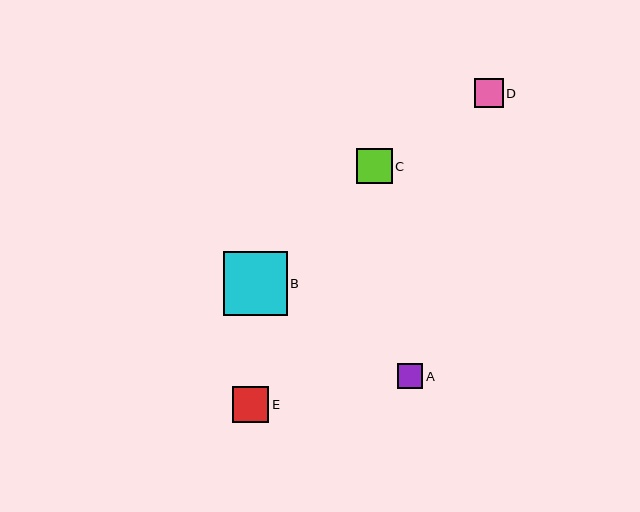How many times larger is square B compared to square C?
Square B is approximately 1.8 times the size of square C.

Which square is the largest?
Square B is the largest with a size of approximately 64 pixels.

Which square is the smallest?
Square A is the smallest with a size of approximately 25 pixels.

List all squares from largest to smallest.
From largest to smallest: B, E, C, D, A.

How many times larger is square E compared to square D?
Square E is approximately 1.2 times the size of square D.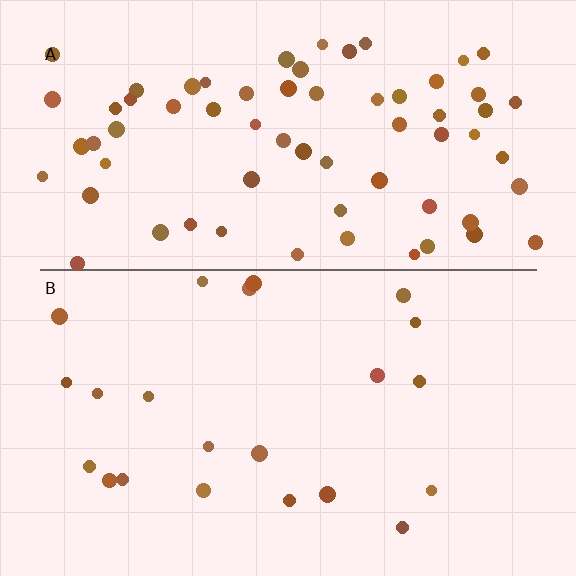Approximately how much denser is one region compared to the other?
Approximately 3.1× — region A over region B.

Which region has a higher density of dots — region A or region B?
A (the top).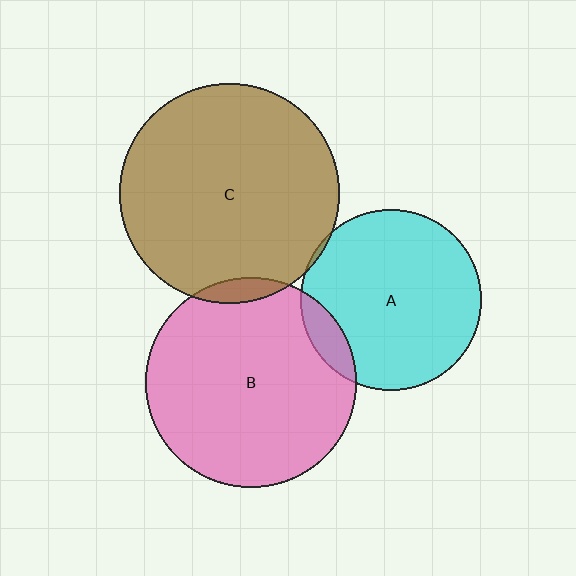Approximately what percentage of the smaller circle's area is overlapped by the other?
Approximately 10%.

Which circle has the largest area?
Circle C (brown).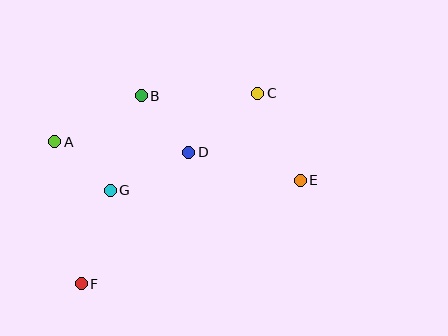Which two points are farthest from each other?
Points C and F are farthest from each other.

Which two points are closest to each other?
Points A and G are closest to each other.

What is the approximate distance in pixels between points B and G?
The distance between B and G is approximately 100 pixels.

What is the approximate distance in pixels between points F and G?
The distance between F and G is approximately 98 pixels.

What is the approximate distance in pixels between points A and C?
The distance between A and C is approximately 209 pixels.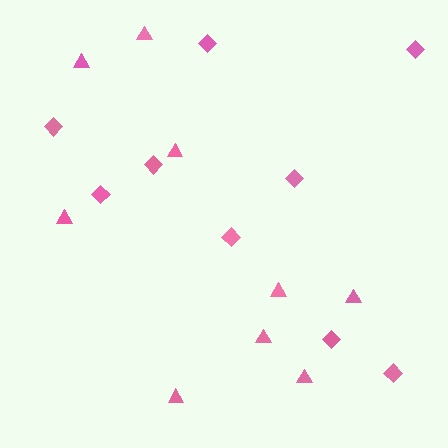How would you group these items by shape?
There are 2 groups: one group of diamonds (9) and one group of triangles (9).